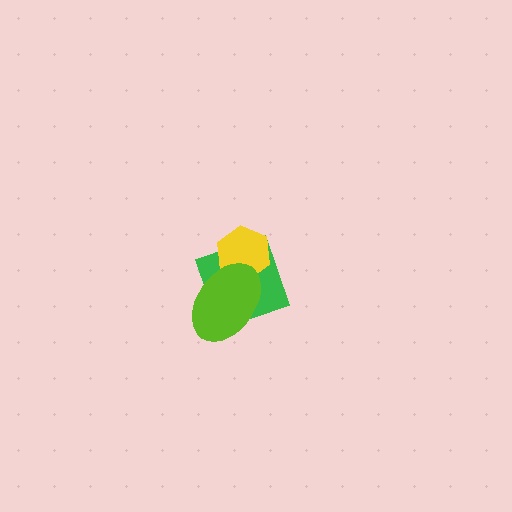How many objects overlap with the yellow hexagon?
2 objects overlap with the yellow hexagon.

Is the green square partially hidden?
Yes, it is partially covered by another shape.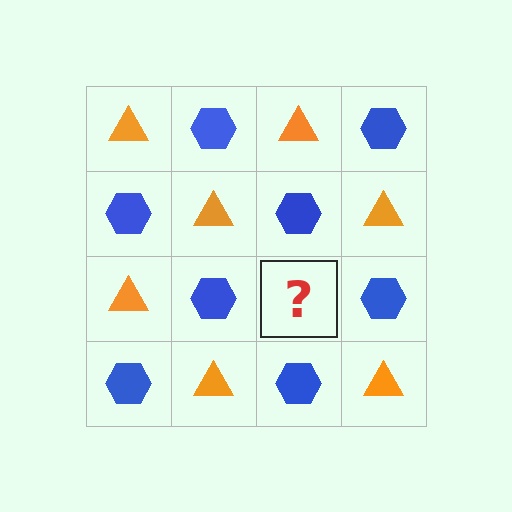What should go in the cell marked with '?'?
The missing cell should contain an orange triangle.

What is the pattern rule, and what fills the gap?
The rule is that it alternates orange triangle and blue hexagon in a checkerboard pattern. The gap should be filled with an orange triangle.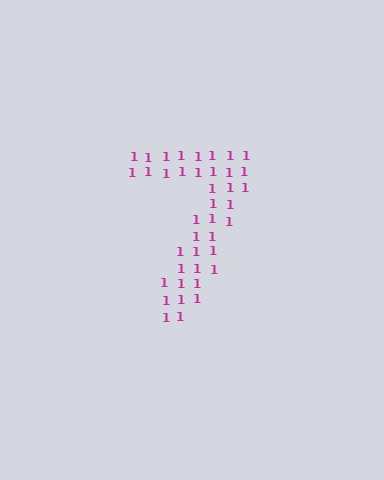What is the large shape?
The large shape is the digit 7.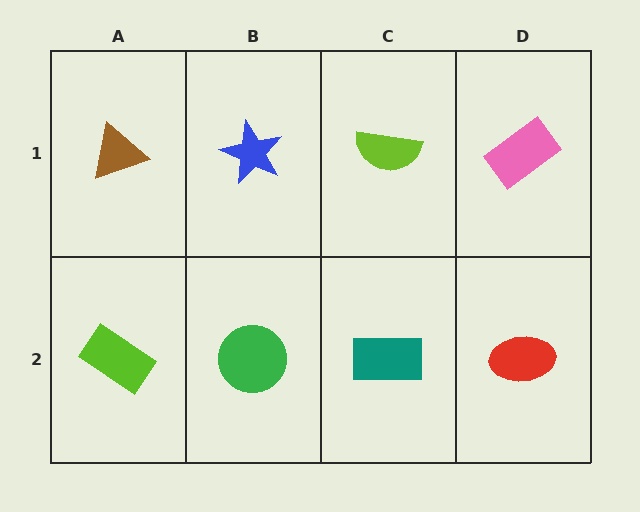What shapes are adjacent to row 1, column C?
A teal rectangle (row 2, column C), a blue star (row 1, column B), a pink rectangle (row 1, column D).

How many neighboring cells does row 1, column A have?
2.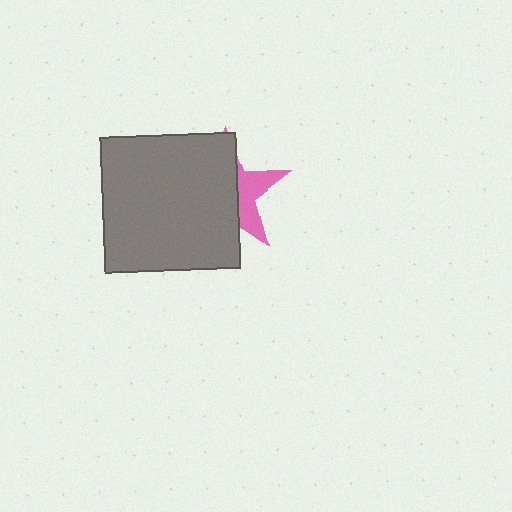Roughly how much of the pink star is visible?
A small part of it is visible (roughly 34%).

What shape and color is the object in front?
The object in front is a gray square.